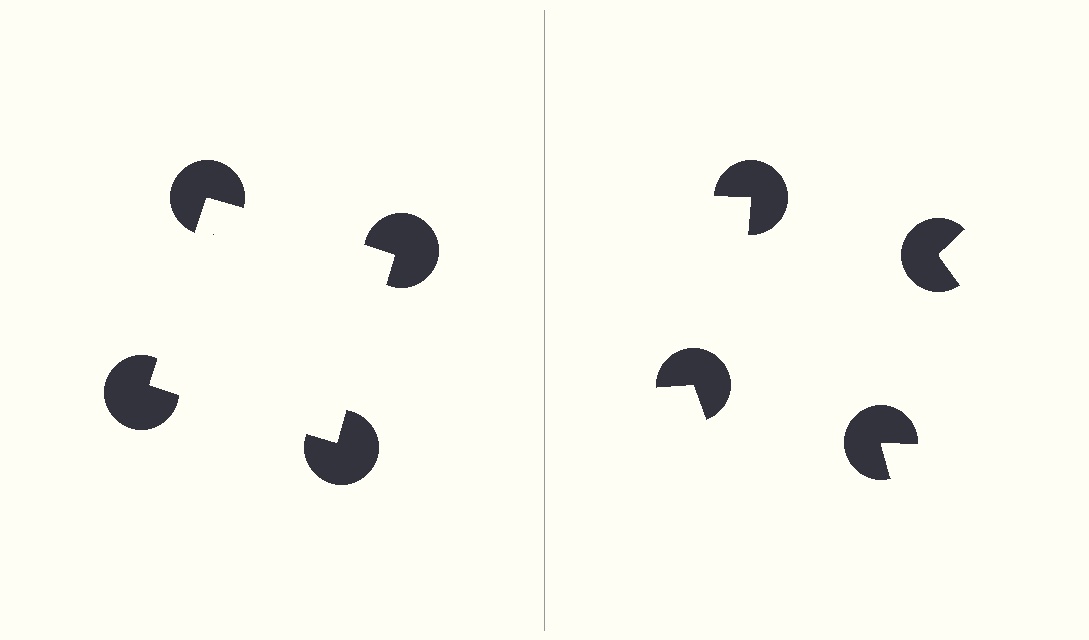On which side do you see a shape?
An illusory square appears on the left side. On the right side the wedge cuts are rotated, so no coherent shape forms.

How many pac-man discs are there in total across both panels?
8 — 4 on each side.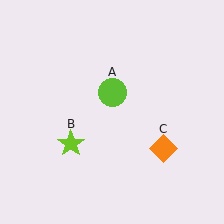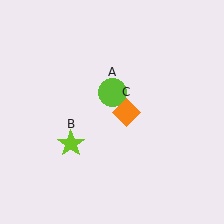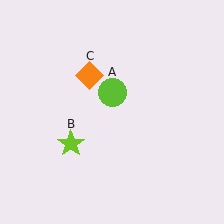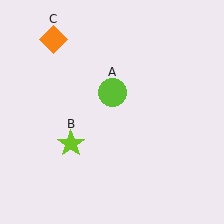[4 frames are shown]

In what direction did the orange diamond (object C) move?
The orange diamond (object C) moved up and to the left.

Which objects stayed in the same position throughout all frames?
Lime circle (object A) and lime star (object B) remained stationary.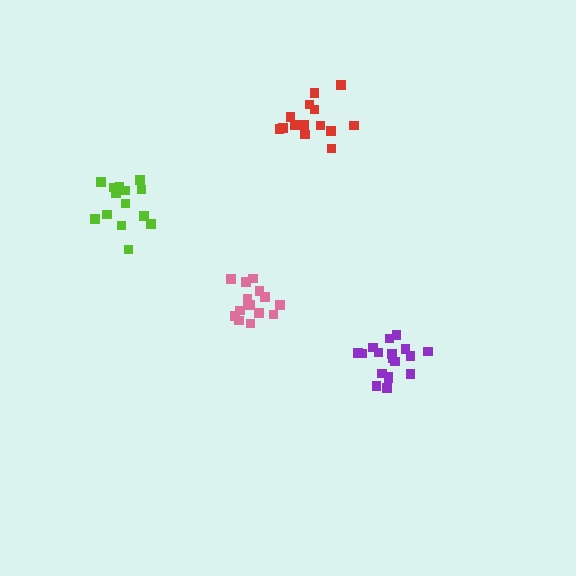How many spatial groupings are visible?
There are 4 spatial groupings.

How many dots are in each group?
Group 1: 15 dots, Group 2: 18 dots, Group 3: 14 dots, Group 4: 16 dots (63 total).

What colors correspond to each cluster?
The clusters are colored: lime, purple, red, pink.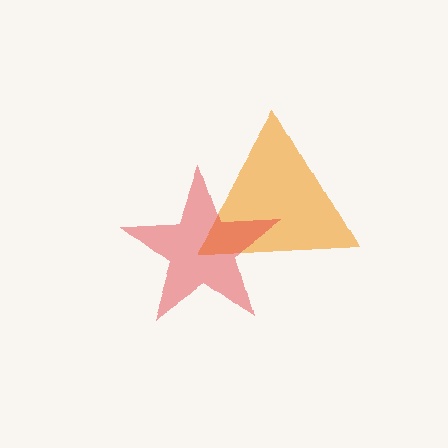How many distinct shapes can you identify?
There are 2 distinct shapes: an orange triangle, a red star.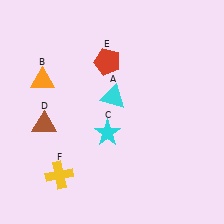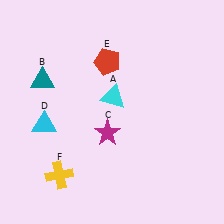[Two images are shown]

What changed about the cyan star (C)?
In Image 1, C is cyan. In Image 2, it changed to magenta.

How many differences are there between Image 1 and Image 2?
There are 3 differences between the two images.